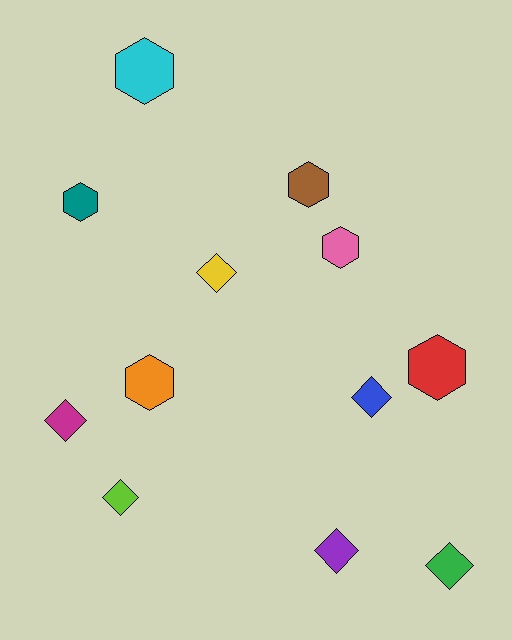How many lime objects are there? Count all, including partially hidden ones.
There is 1 lime object.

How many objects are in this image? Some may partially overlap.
There are 12 objects.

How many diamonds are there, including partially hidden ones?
There are 6 diamonds.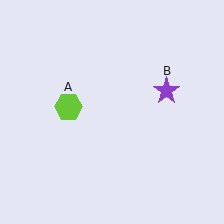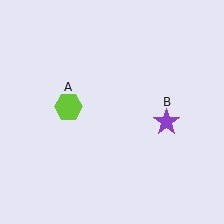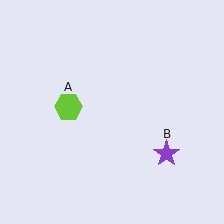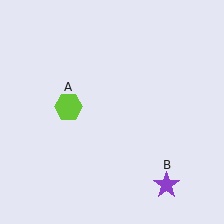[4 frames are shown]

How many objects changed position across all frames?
1 object changed position: purple star (object B).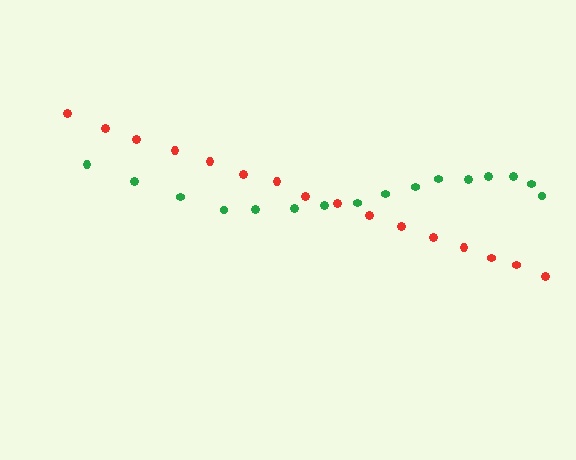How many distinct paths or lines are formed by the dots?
There are 2 distinct paths.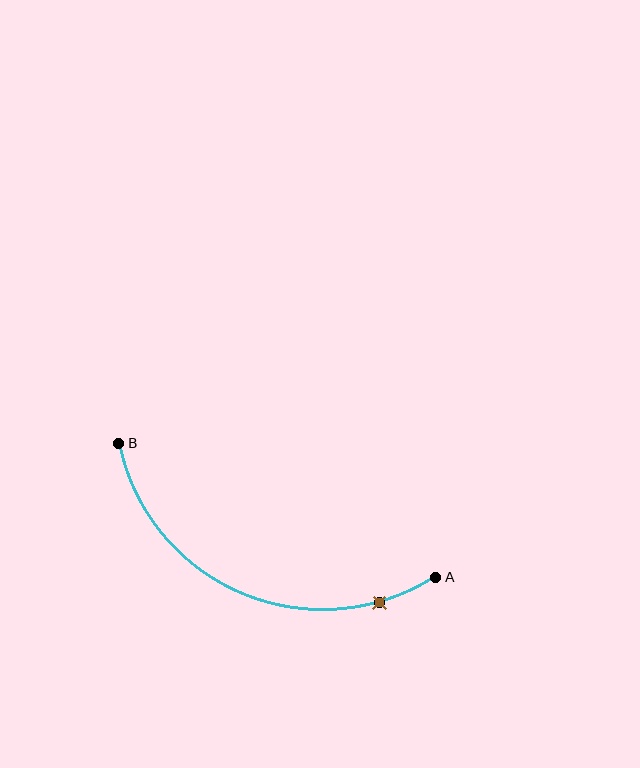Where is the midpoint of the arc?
The arc midpoint is the point on the curve farthest from the straight line joining A and B. It sits below that line.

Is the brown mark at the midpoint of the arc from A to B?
No. The brown mark lies on the arc but is closer to endpoint A. The arc midpoint would be at the point on the curve equidistant along the arc from both A and B.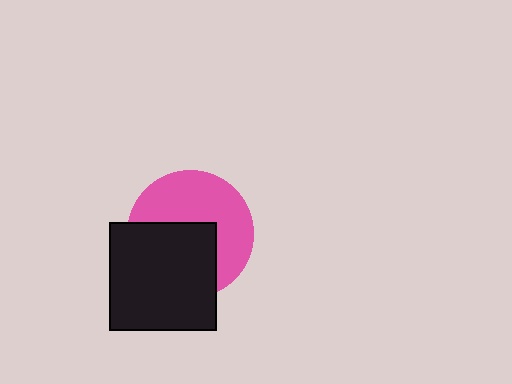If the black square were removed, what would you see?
You would see the complete pink circle.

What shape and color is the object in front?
The object in front is a black square.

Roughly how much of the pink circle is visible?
About half of it is visible (roughly 53%).